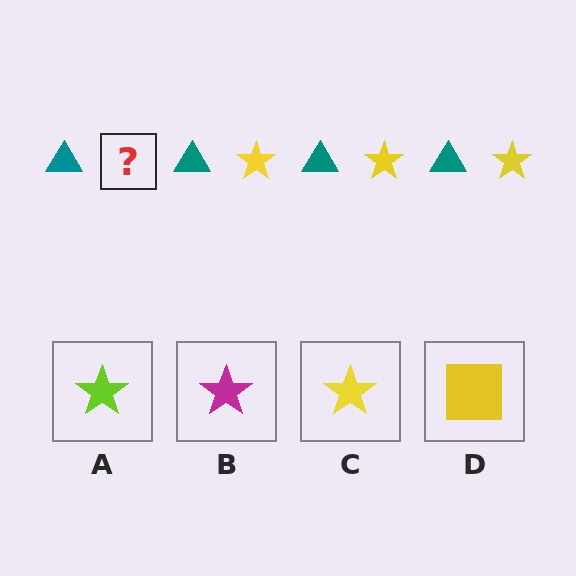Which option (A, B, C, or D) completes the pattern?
C.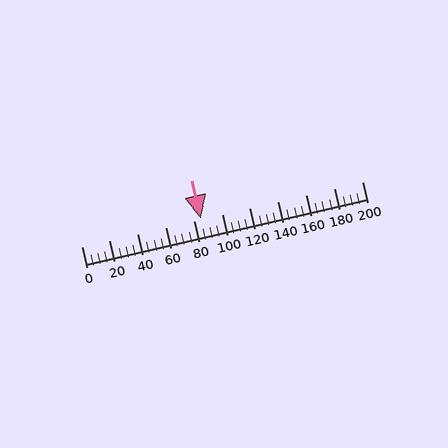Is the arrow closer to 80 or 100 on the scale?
The arrow is closer to 80.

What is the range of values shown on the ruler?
The ruler shows values from 0 to 200.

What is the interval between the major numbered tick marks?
The major tick marks are spaced 20 units apart.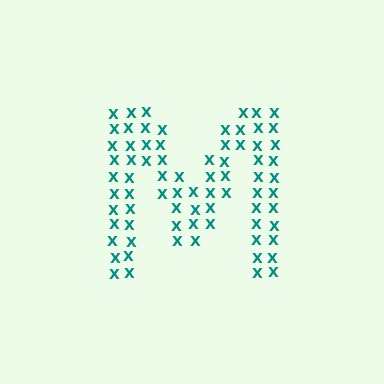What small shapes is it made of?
It is made of small letter X's.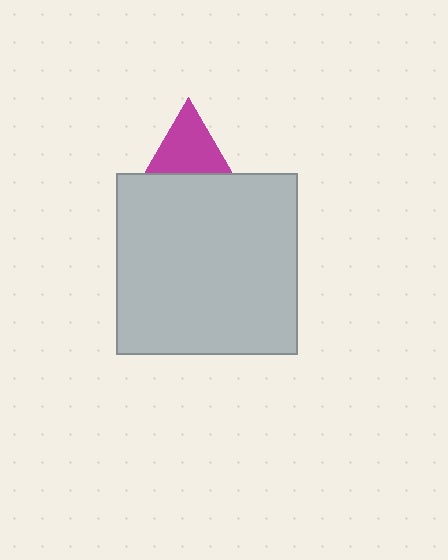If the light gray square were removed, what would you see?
You would see the complete magenta triangle.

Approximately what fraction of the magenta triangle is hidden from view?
Roughly 42% of the magenta triangle is hidden behind the light gray square.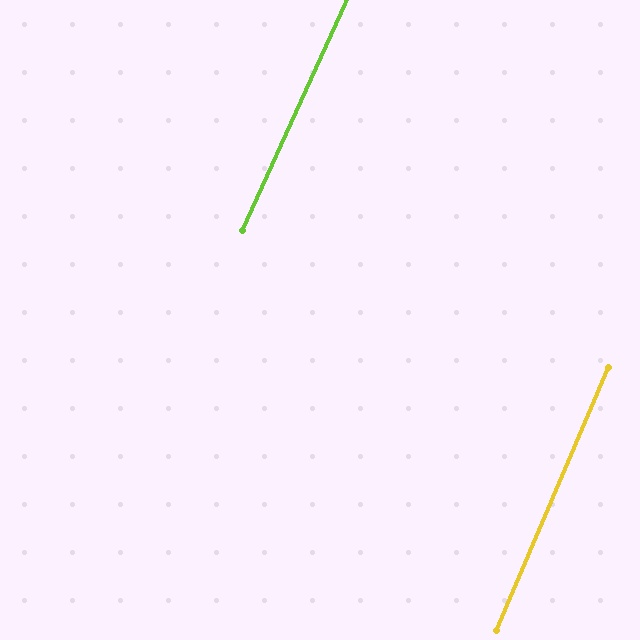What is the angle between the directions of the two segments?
Approximately 1 degree.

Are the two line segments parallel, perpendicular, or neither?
Parallel — their directions differ by only 1.3°.